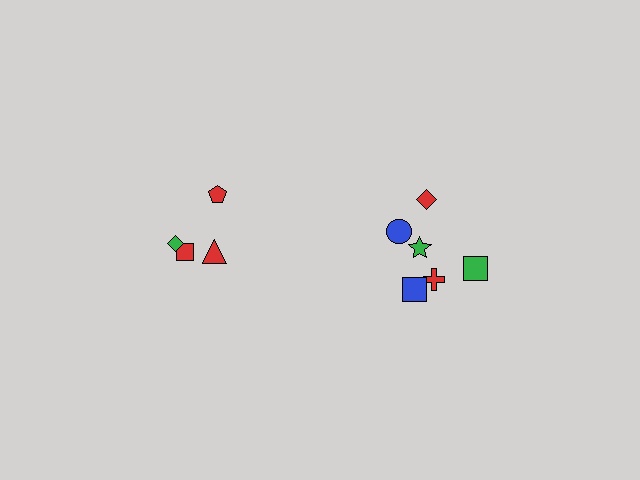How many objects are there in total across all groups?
There are 10 objects.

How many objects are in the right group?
There are 6 objects.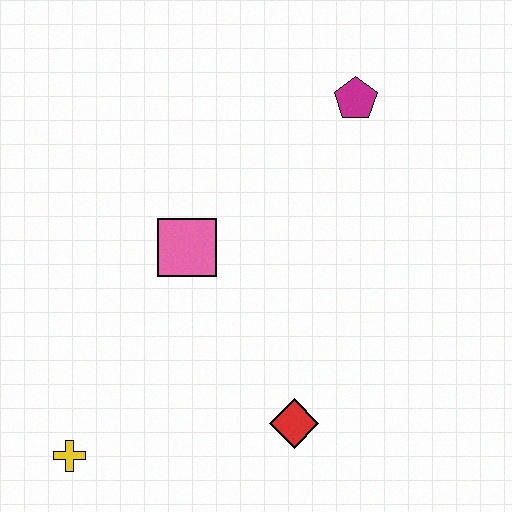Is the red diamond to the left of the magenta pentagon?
Yes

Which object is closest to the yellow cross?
The red diamond is closest to the yellow cross.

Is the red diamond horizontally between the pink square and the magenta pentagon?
Yes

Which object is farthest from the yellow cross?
The magenta pentagon is farthest from the yellow cross.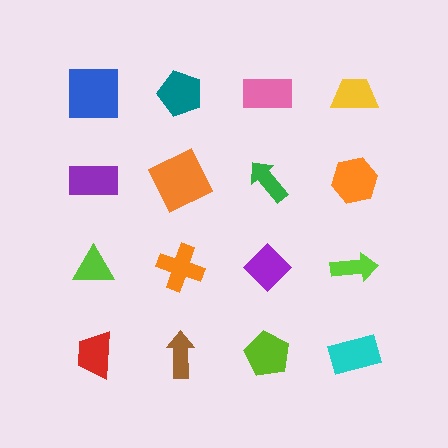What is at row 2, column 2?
An orange square.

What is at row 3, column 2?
An orange cross.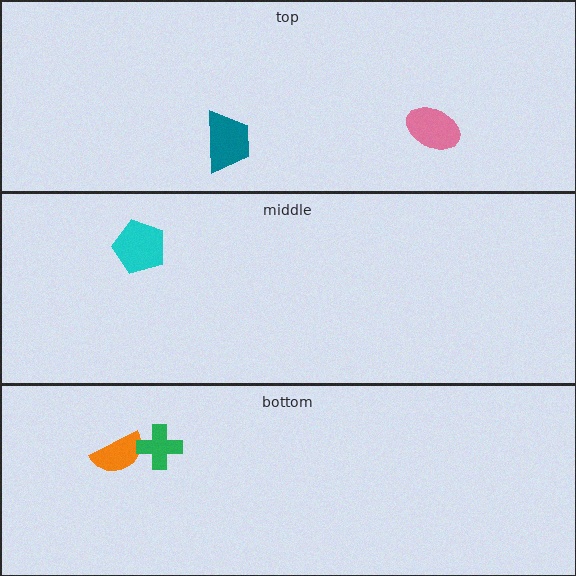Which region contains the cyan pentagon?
The middle region.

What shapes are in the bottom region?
The orange semicircle, the green cross.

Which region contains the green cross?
The bottom region.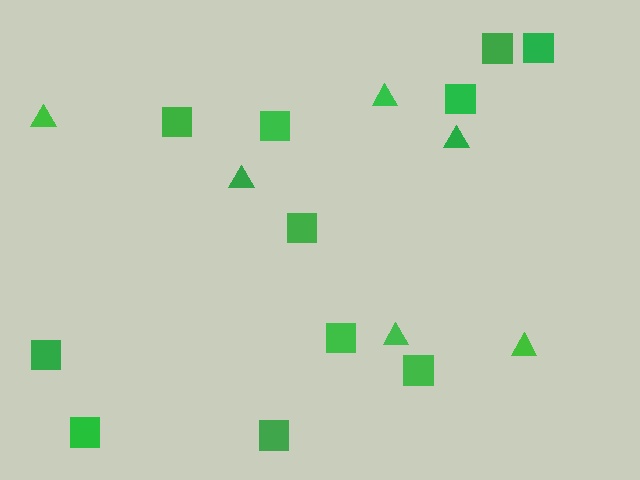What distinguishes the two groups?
There are 2 groups: one group of triangles (6) and one group of squares (11).